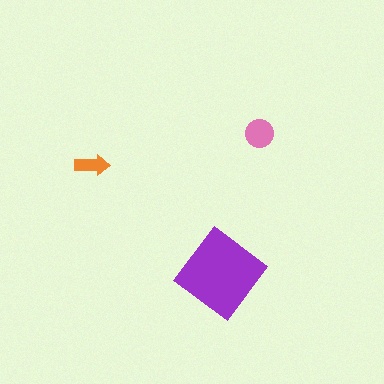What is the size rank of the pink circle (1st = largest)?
2nd.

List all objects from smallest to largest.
The orange arrow, the pink circle, the purple diamond.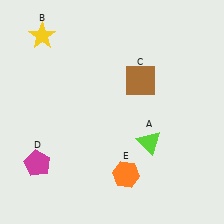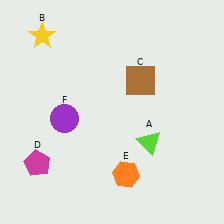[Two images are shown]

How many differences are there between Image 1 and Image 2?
There is 1 difference between the two images.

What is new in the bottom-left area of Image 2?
A purple circle (F) was added in the bottom-left area of Image 2.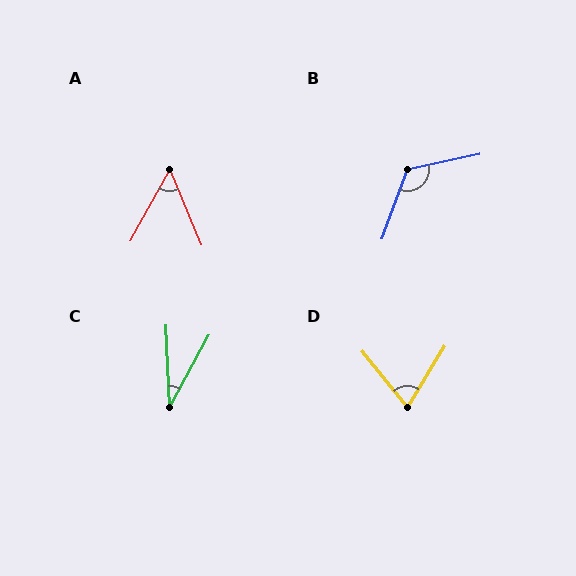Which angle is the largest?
B, at approximately 122 degrees.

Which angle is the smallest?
C, at approximately 31 degrees.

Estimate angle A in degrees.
Approximately 52 degrees.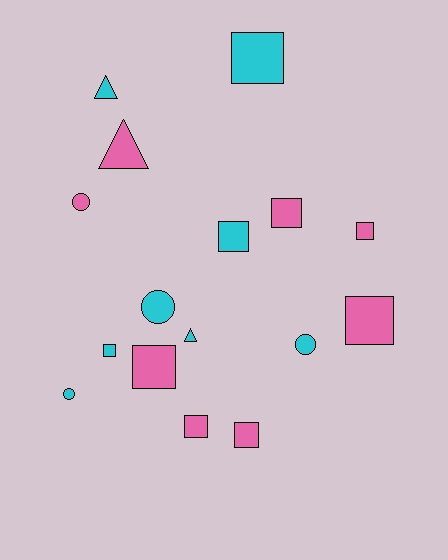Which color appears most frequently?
Pink, with 8 objects.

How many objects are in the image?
There are 16 objects.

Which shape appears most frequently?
Square, with 9 objects.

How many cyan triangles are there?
There are 2 cyan triangles.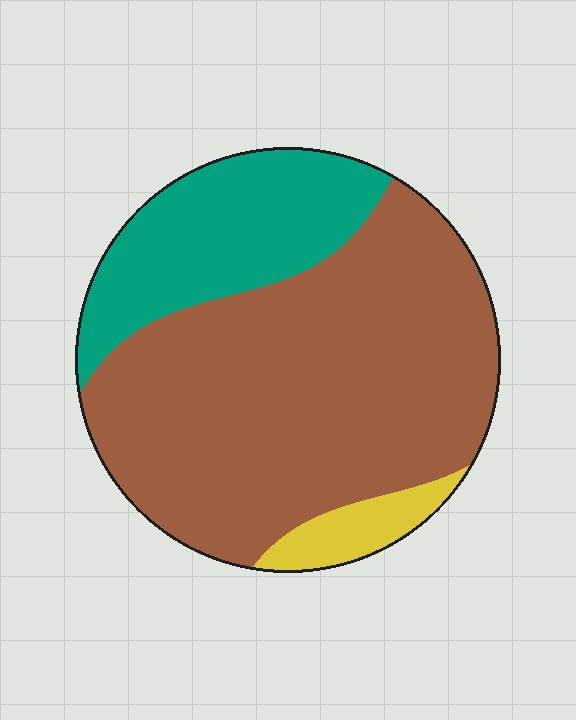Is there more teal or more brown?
Brown.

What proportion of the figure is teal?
Teal takes up between a sixth and a third of the figure.